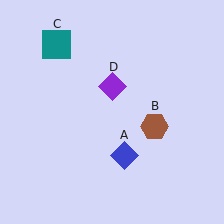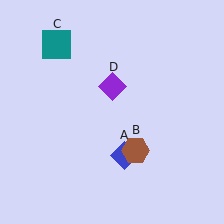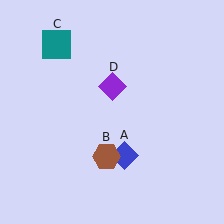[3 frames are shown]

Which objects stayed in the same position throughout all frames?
Blue diamond (object A) and teal square (object C) and purple diamond (object D) remained stationary.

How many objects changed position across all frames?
1 object changed position: brown hexagon (object B).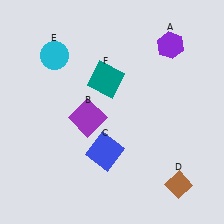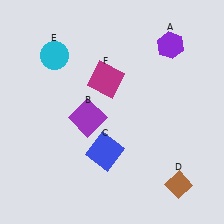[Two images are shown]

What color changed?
The square (F) changed from teal in Image 1 to magenta in Image 2.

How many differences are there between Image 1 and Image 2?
There is 1 difference between the two images.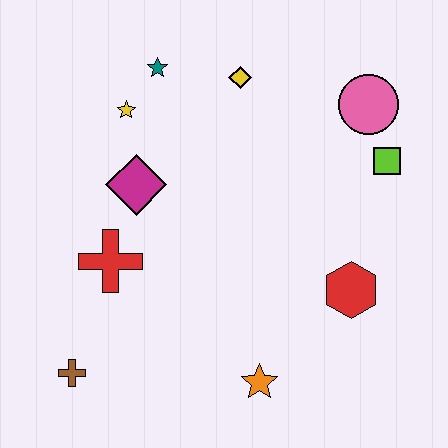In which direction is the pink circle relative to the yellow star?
The pink circle is to the right of the yellow star.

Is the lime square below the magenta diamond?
No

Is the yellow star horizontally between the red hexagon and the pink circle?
No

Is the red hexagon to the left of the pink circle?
Yes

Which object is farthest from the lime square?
The brown cross is farthest from the lime square.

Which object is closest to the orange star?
The red hexagon is closest to the orange star.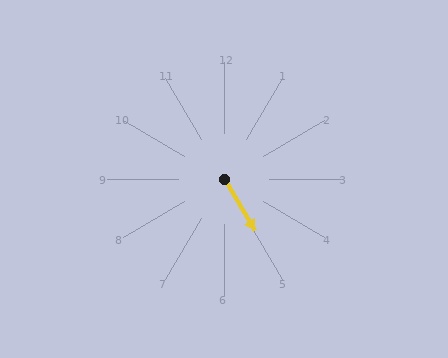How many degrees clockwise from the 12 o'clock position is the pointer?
Approximately 149 degrees.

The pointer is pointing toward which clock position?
Roughly 5 o'clock.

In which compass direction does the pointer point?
Southeast.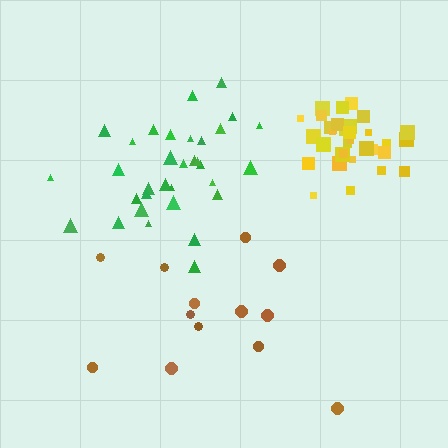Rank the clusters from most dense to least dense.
yellow, green, brown.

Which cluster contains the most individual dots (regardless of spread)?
Yellow (35).